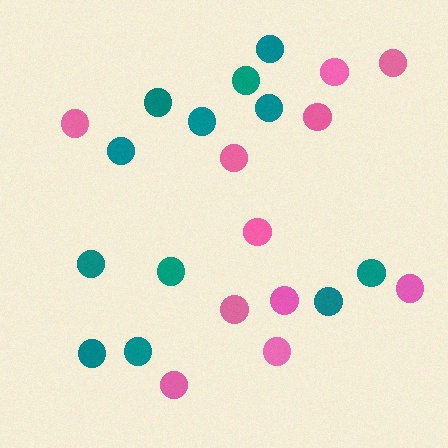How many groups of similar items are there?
There are 2 groups: one group of pink circles (11) and one group of teal circles (12).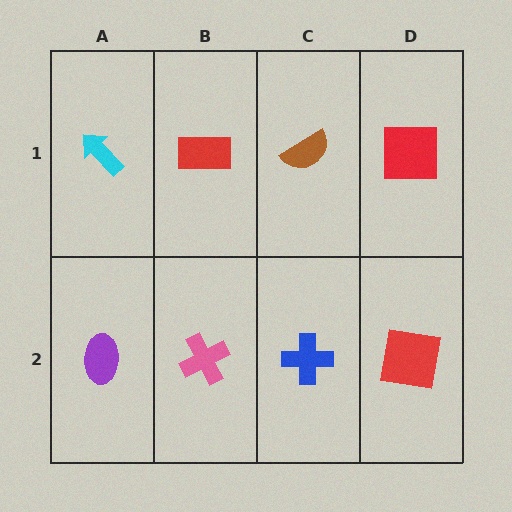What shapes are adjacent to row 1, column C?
A blue cross (row 2, column C), a red rectangle (row 1, column B), a red square (row 1, column D).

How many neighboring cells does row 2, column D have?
2.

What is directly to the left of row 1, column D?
A brown semicircle.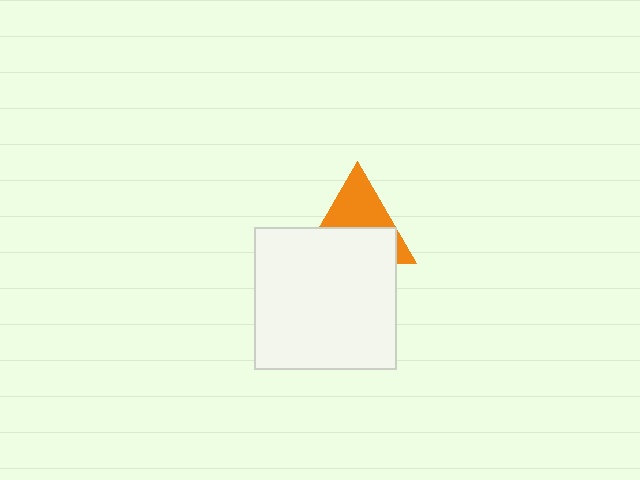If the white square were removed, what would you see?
You would see the complete orange triangle.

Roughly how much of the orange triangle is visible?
About half of it is visible (roughly 48%).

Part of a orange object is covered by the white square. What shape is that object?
It is a triangle.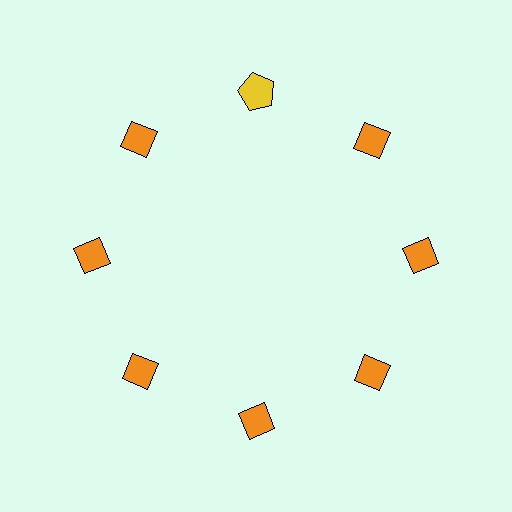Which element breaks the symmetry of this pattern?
The yellow pentagon at roughly the 12 o'clock position breaks the symmetry. All other shapes are orange diamonds.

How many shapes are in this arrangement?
There are 8 shapes arranged in a ring pattern.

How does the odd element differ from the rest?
It differs in both color (yellow instead of orange) and shape (pentagon instead of diamond).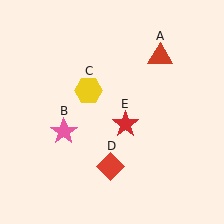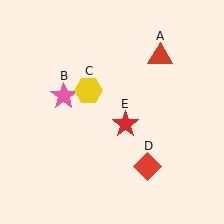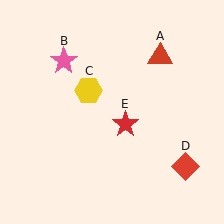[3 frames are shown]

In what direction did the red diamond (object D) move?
The red diamond (object D) moved right.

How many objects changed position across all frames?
2 objects changed position: pink star (object B), red diamond (object D).